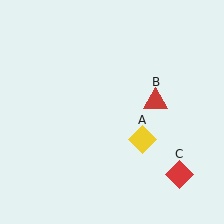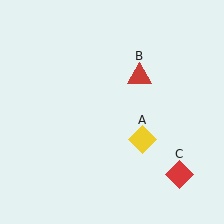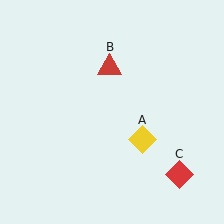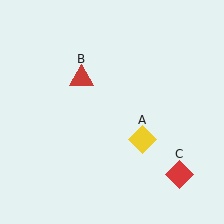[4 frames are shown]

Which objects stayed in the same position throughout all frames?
Yellow diamond (object A) and red diamond (object C) remained stationary.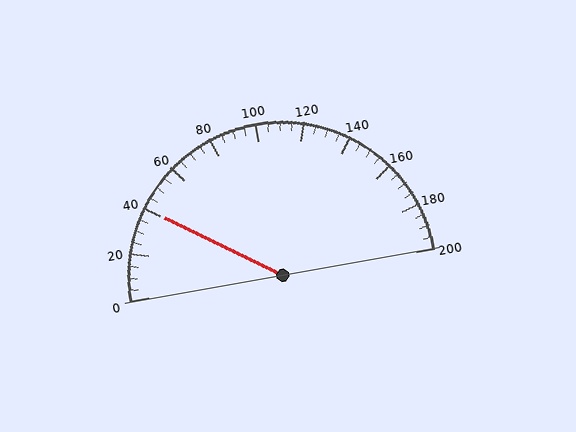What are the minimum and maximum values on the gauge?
The gauge ranges from 0 to 200.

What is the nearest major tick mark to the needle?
The nearest major tick mark is 40.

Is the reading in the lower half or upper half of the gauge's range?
The reading is in the lower half of the range (0 to 200).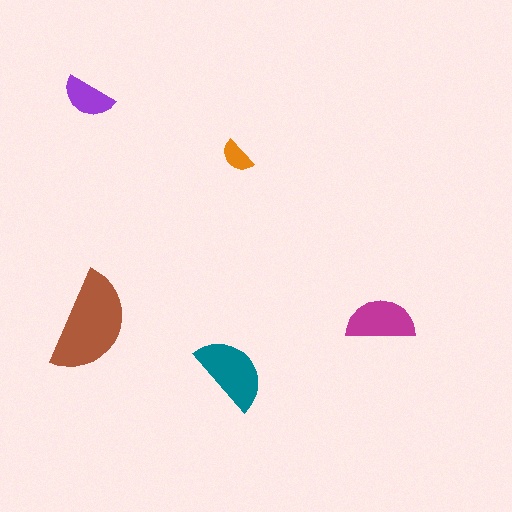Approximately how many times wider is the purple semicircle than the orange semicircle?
About 1.5 times wider.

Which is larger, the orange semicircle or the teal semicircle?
The teal one.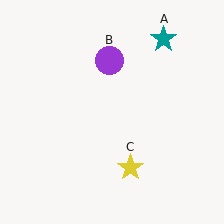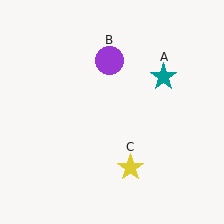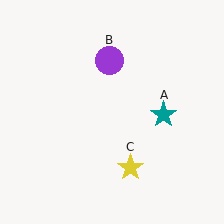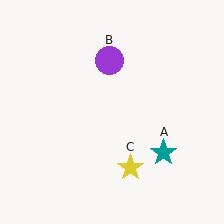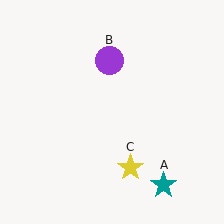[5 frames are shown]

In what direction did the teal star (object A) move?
The teal star (object A) moved down.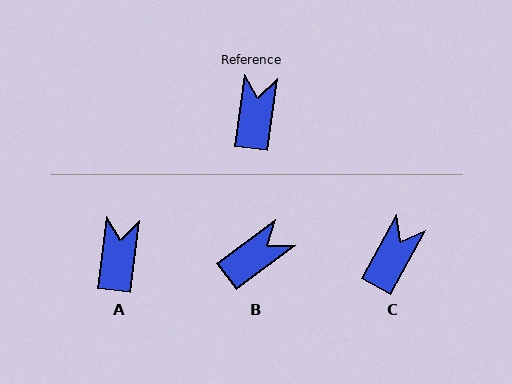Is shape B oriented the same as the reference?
No, it is off by about 46 degrees.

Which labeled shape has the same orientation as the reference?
A.